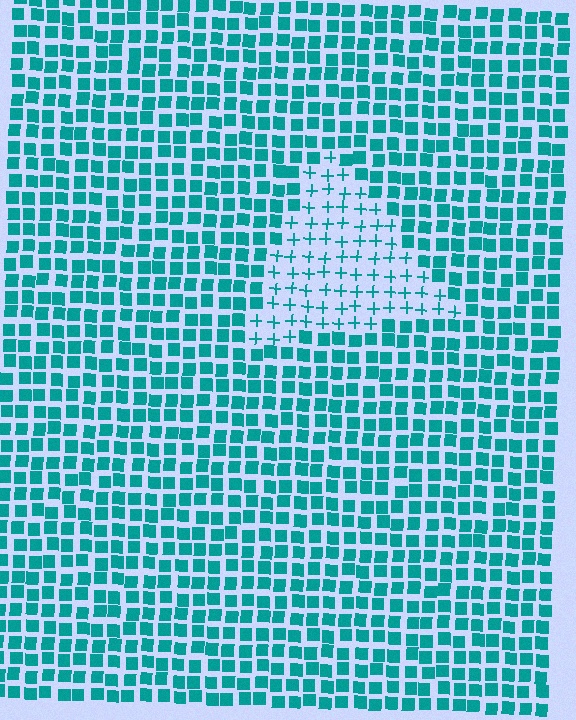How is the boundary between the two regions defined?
The boundary is defined by a change in element shape: plus signs inside vs. squares outside. All elements share the same color and spacing.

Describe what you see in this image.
The image is filled with small teal elements arranged in a uniform grid. A triangle-shaped region contains plus signs, while the surrounding area contains squares. The boundary is defined purely by the change in element shape.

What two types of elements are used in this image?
The image uses plus signs inside the triangle region and squares outside it.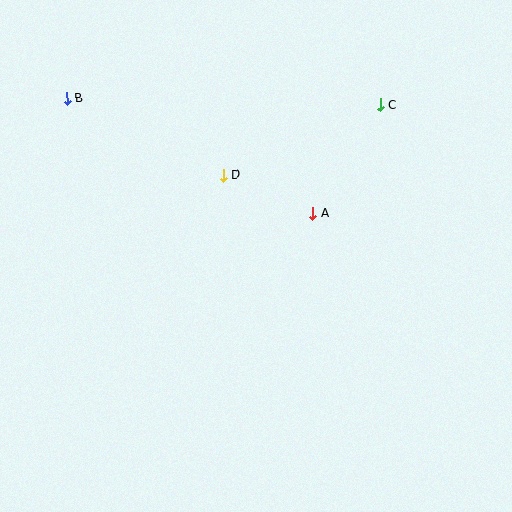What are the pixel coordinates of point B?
Point B is at (67, 98).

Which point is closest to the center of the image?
Point A at (312, 213) is closest to the center.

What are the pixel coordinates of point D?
Point D is at (223, 175).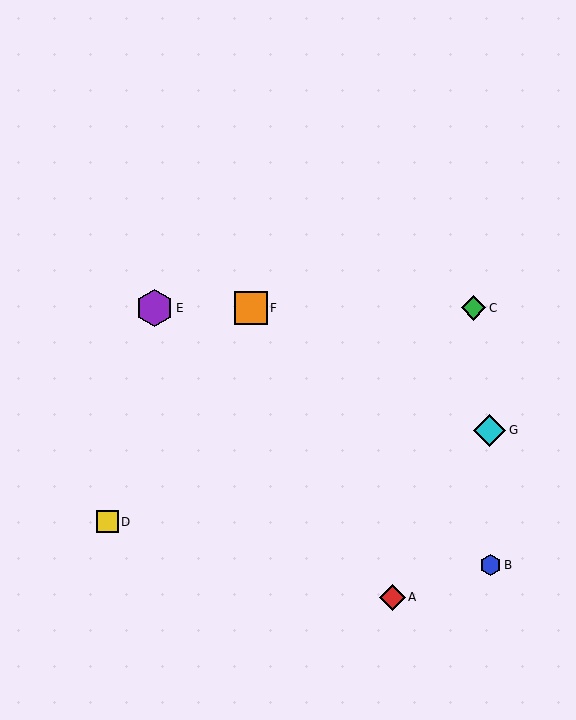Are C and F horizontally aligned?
Yes, both are at y≈308.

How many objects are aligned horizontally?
3 objects (C, E, F) are aligned horizontally.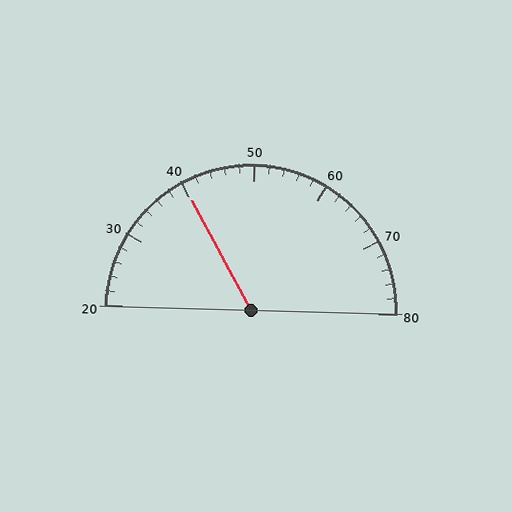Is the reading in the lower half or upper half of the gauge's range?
The reading is in the lower half of the range (20 to 80).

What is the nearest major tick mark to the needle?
The nearest major tick mark is 40.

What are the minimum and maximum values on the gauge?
The gauge ranges from 20 to 80.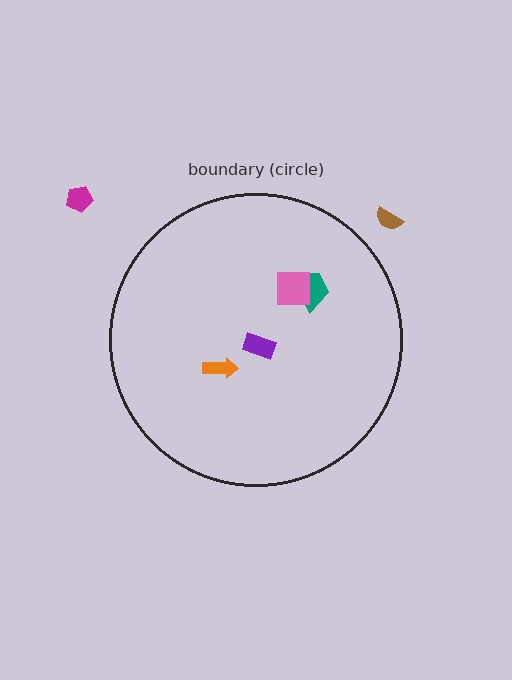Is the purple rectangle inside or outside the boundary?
Inside.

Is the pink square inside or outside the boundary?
Inside.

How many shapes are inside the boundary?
4 inside, 2 outside.